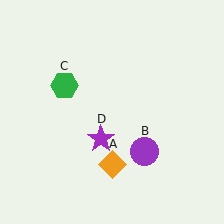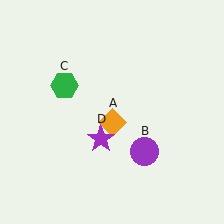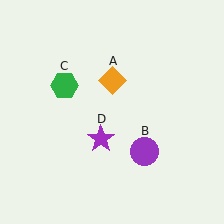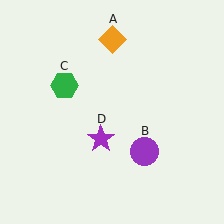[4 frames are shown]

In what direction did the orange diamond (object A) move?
The orange diamond (object A) moved up.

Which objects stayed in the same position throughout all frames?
Purple circle (object B) and green hexagon (object C) and purple star (object D) remained stationary.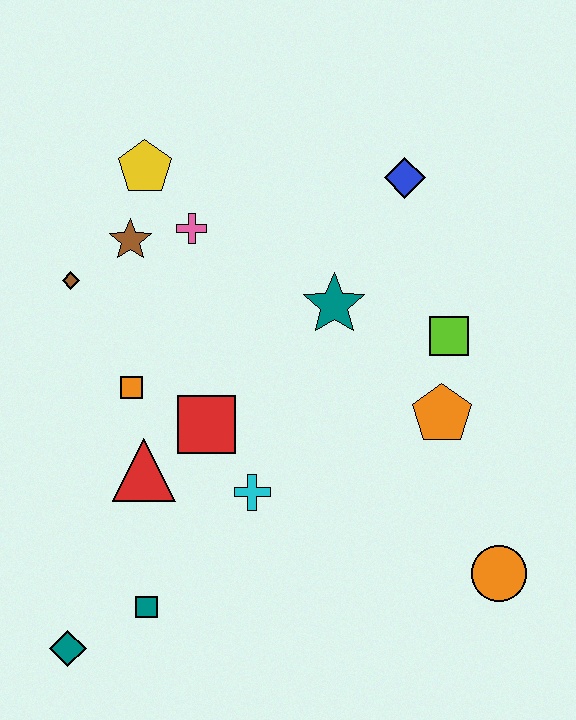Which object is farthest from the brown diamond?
The orange circle is farthest from the brown diamond.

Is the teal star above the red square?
Yes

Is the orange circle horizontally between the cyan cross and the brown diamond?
No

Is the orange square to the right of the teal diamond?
Yes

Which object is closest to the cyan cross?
The red square is closest to the cyan cross.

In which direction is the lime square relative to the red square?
The lime square is to the right of the red square.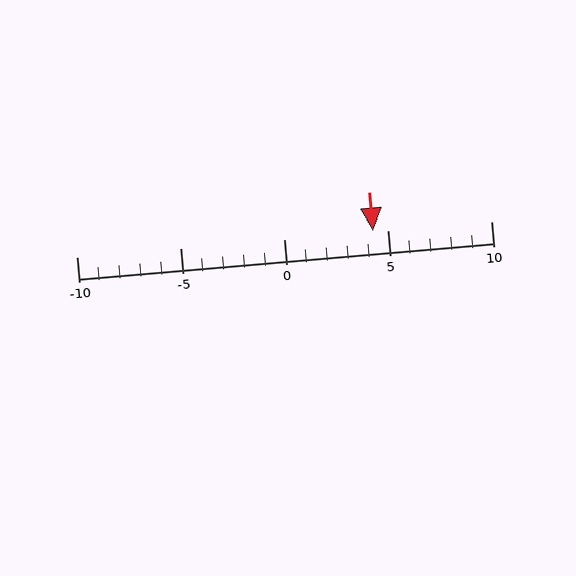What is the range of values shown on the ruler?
The ruler shows values from -10 to 10.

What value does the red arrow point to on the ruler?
The red arrow points to approximately 4.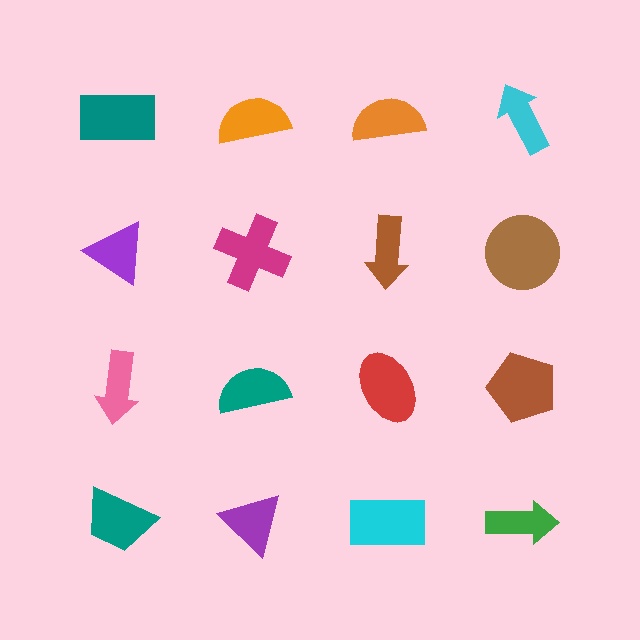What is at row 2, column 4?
A brown circle.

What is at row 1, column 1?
A teal rectangle.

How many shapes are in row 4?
4 shapes.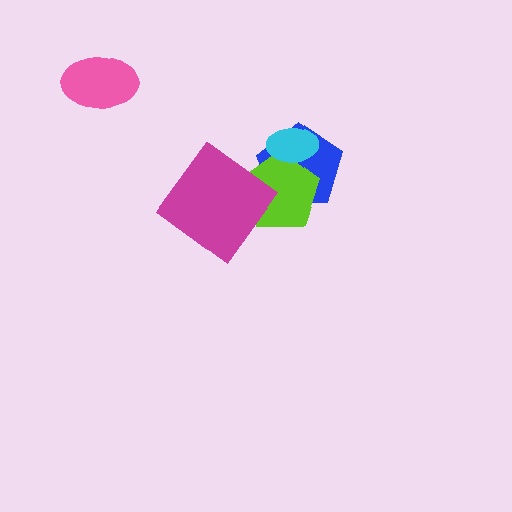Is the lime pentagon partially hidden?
Yes, it is partially covered by another shape.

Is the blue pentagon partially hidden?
Yes, it is partially covered by another shape.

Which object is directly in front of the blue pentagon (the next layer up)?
The lime pentagon is directly in front of the blue pentagon.